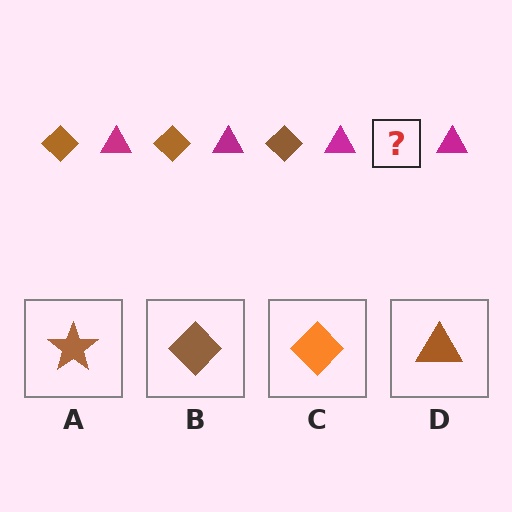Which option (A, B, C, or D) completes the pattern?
B.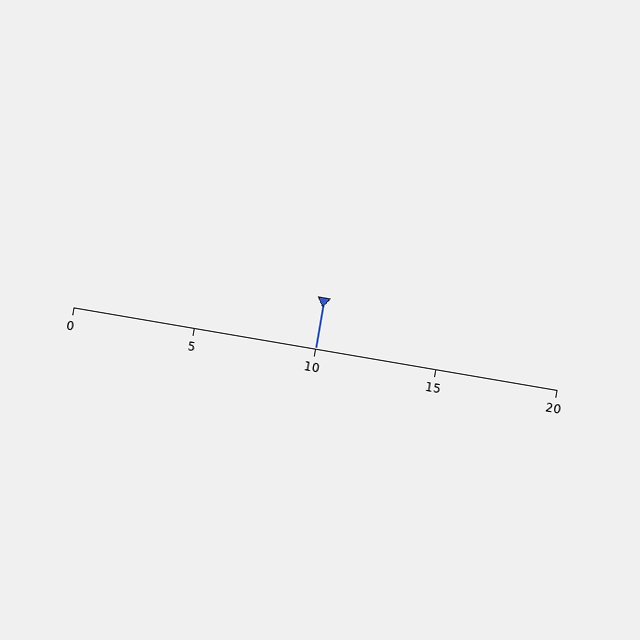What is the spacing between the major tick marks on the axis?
The major ticks are spaced 5 apart.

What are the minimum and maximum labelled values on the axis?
The axis runs from 0 to 20.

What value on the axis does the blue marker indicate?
The marker indicates approximately 10.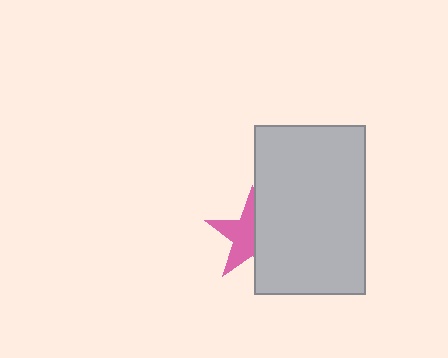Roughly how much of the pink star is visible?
About half of it is visible (roughly 52%).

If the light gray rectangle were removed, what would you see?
You would see the complete pink star.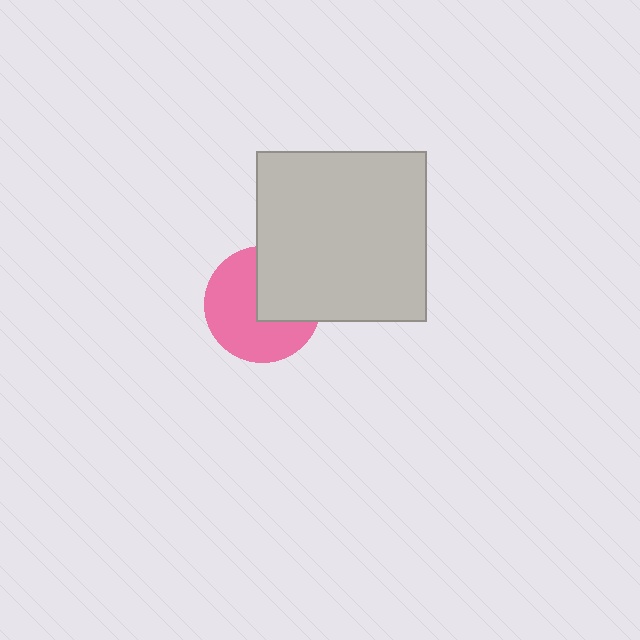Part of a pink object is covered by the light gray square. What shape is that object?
It is a circle.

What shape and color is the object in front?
The object in front is a light gray square.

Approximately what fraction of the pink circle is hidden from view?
Roughly 39% of the pink circle is hidden behind the light gray square.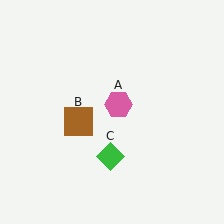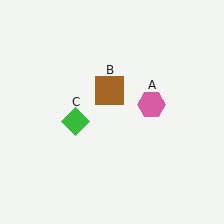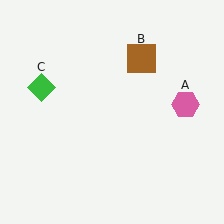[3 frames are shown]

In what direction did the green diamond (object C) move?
The green diamond (object C) moved up and to the left.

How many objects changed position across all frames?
3 objects changed position: pink hexagon (object A), brown square (object B), green diamond (object C).